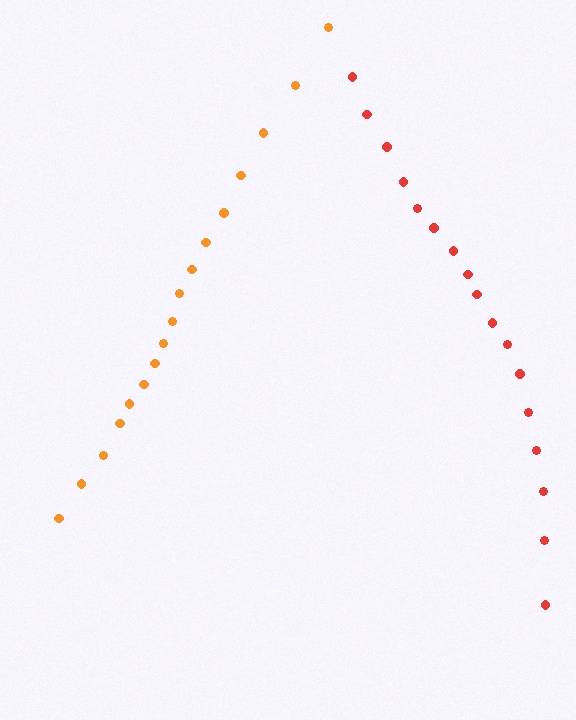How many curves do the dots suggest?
There are 2 distinct paths.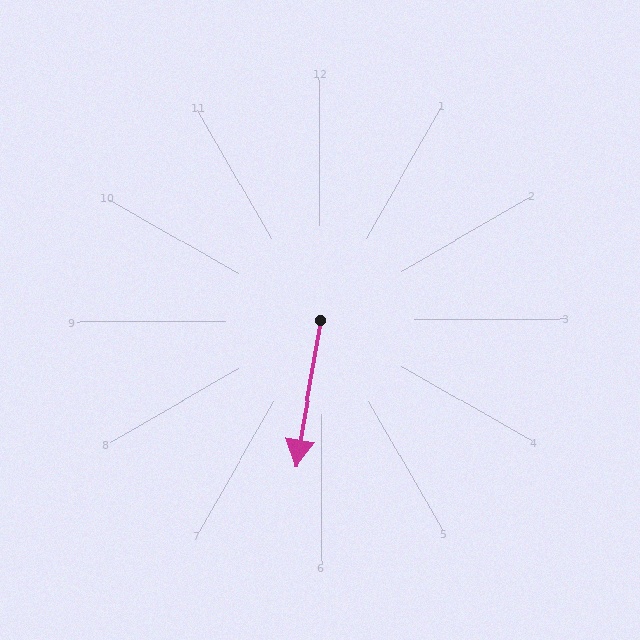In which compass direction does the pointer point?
South.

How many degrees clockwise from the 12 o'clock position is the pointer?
Approximately 190 degrees.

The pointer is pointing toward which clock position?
Roughly 6 o'clock.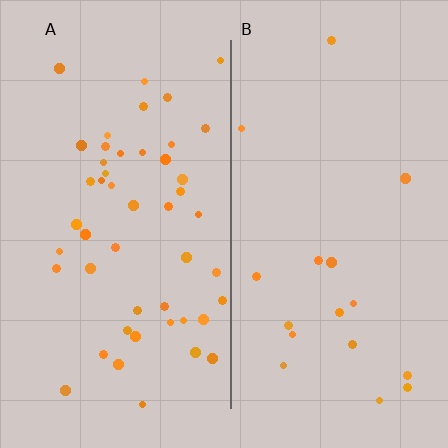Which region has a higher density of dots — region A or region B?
A (the left).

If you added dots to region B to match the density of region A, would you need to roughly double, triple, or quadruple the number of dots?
Approximately triple.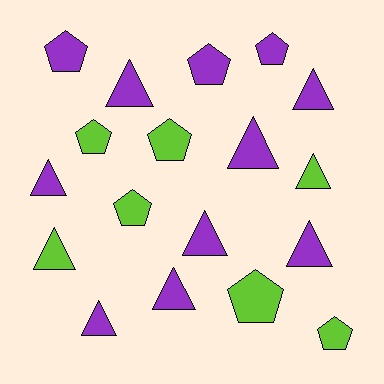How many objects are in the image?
There are 18 objects.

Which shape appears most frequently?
Triangle, with 10 objects.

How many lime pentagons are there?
There are 5 lime pentagons.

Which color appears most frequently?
Purple, with 11 objects.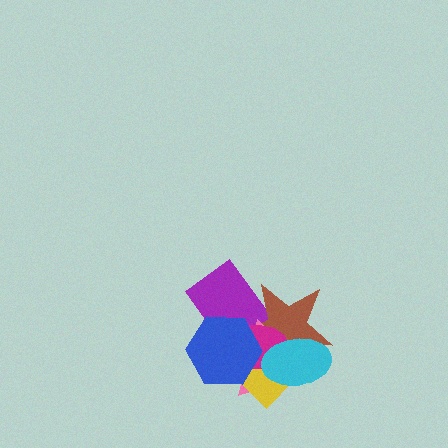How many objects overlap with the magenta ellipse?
6 objects overlap with the magenta ellipse.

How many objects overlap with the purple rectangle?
4 objects overlap with the purple rectangle.